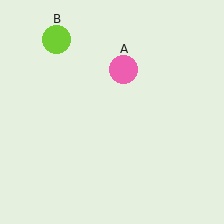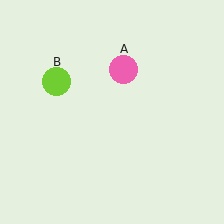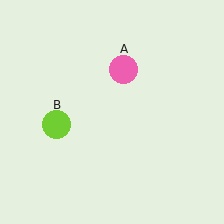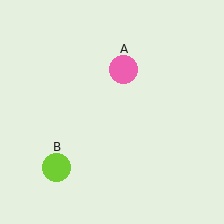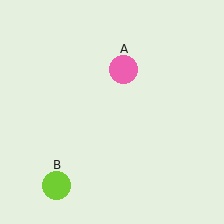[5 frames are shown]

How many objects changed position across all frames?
1 object changed position: lime circle (object B).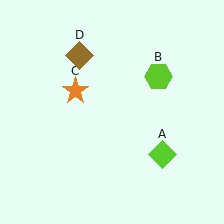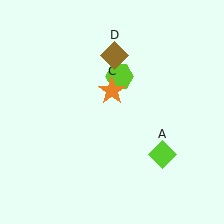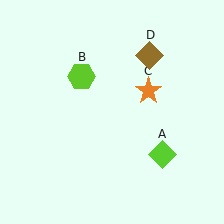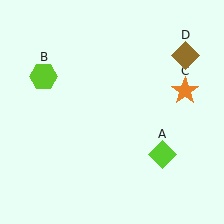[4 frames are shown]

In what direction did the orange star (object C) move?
The orange star (object C) moved right.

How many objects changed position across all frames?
3 objects changed position: lime hexagon (object B), orange star (object C), brown diamond (object D).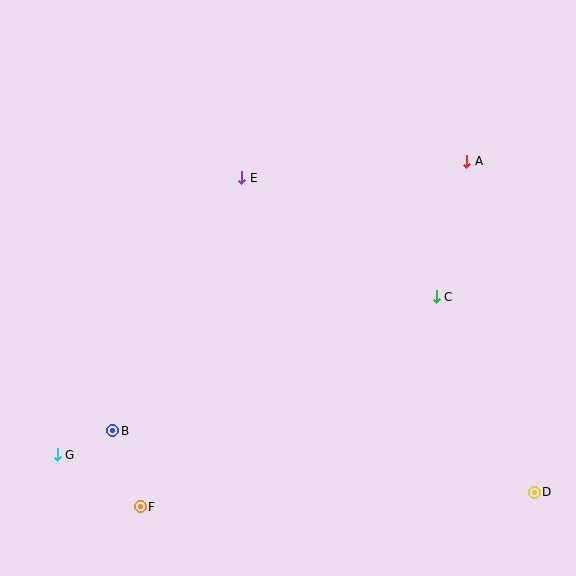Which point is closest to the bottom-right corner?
Point D is closest to the bottom-right corner.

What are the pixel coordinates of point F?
Point F is at (140, 507).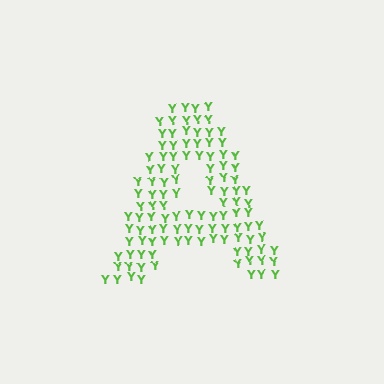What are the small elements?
The small elements are letter Y's.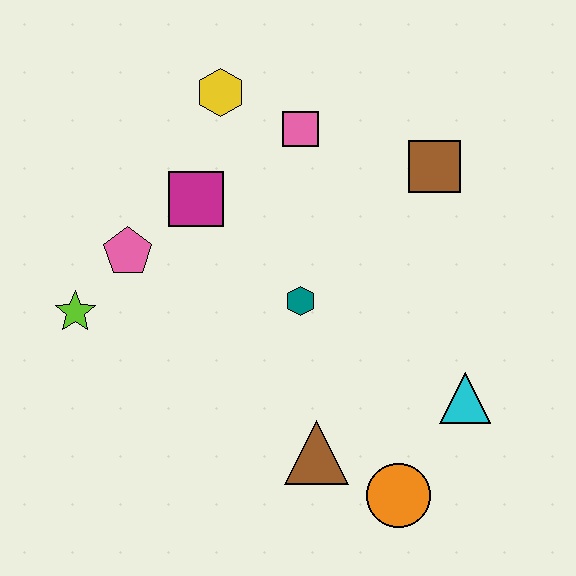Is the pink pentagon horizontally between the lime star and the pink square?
Yes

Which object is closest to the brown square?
The pink square is closest to the brown square.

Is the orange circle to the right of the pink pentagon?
Yes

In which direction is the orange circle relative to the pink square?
The orange circle is below the pink square.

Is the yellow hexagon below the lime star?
No